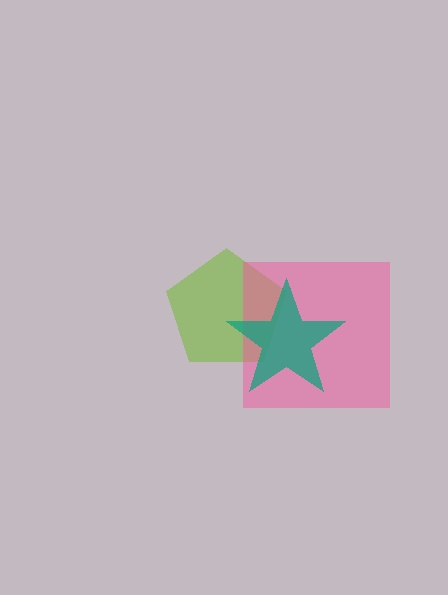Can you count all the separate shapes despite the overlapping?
Yes, there are 3 separate shapes.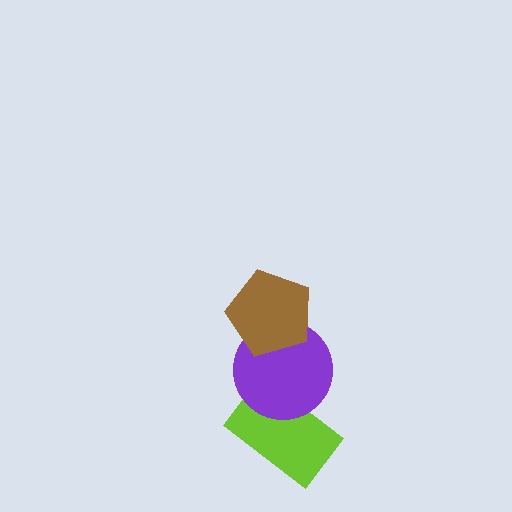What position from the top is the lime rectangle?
The lime rectangle is 3rd from the top.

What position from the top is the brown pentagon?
The brown pentagon is 1st from the top.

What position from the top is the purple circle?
The purple circle is 2nd from the top.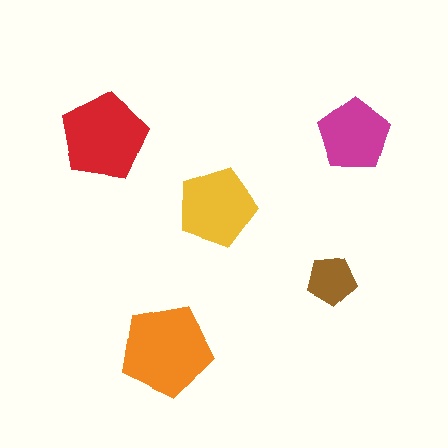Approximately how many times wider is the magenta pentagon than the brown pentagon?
About 1.5 times wider.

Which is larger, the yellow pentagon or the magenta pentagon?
The yellow one.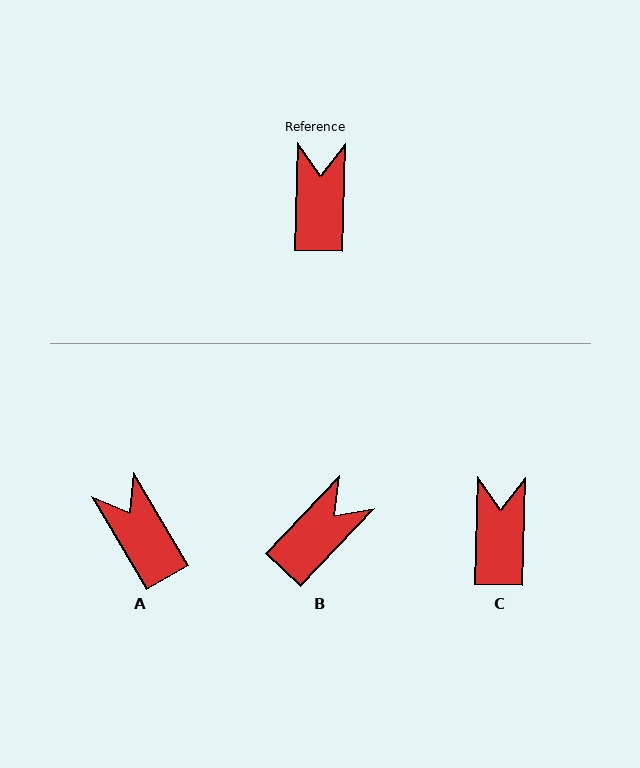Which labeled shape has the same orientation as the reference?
C.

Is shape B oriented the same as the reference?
No, it is off by about 42 degrees.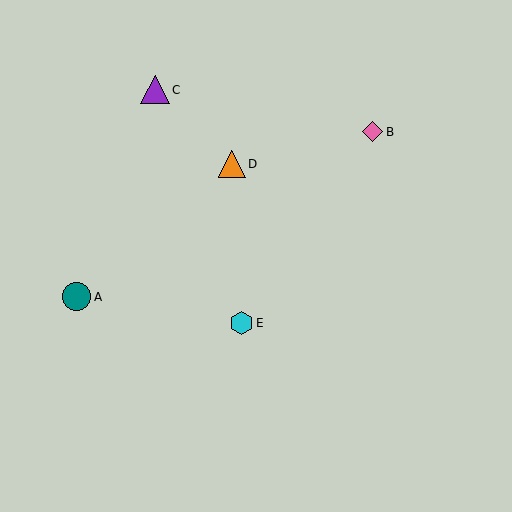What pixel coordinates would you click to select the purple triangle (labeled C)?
Click at (155, 90) to select the purple triangle C.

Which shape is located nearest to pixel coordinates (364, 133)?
The pink diamond (labeled B) at (373, 132) is nearest to that location.